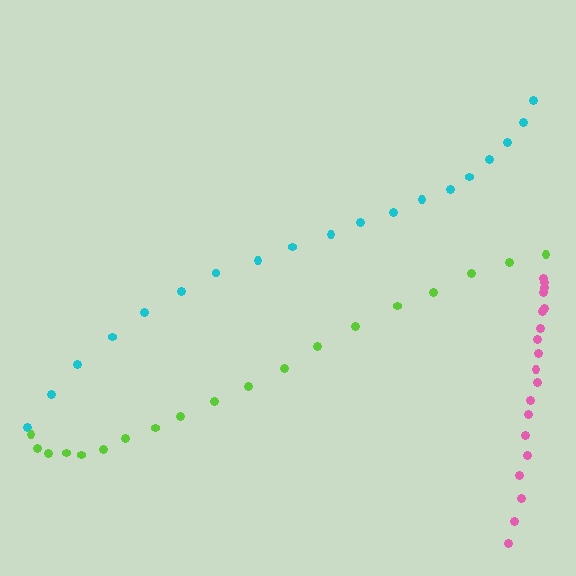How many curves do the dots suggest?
There are 3 distinct paths.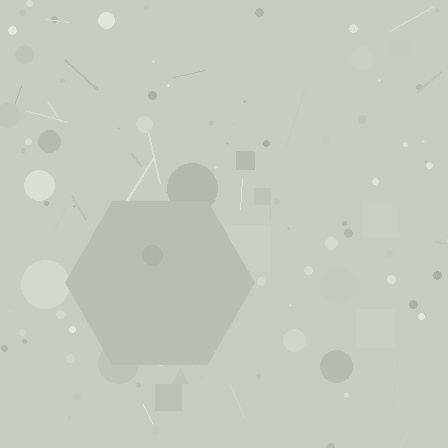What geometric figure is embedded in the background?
A hexagon is embedded in the background.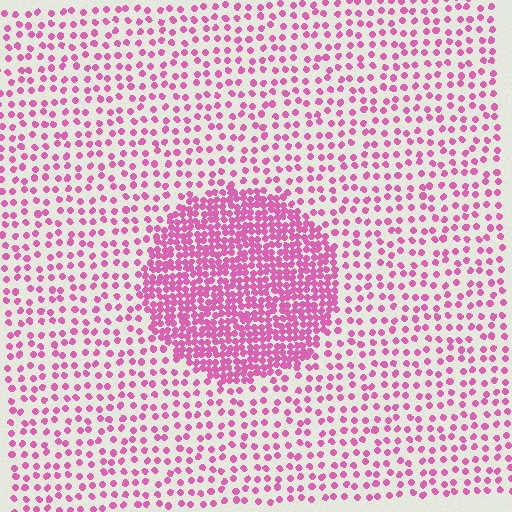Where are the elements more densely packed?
The elements are more densely packed inside the circle boundary.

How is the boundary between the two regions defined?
The boundary is defined by a change in element density (approximately 2.7x ratio). All elements are the same color, size, and shape.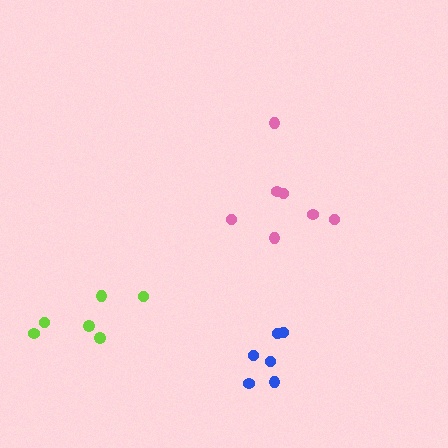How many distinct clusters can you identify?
There are 3 distinct clusters.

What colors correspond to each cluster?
The clusters are colored: pink, lime, blue.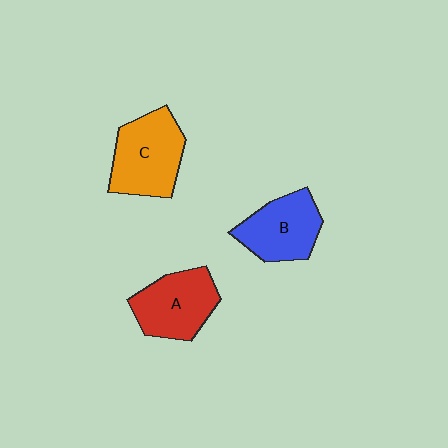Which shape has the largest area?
Shape C (orange).